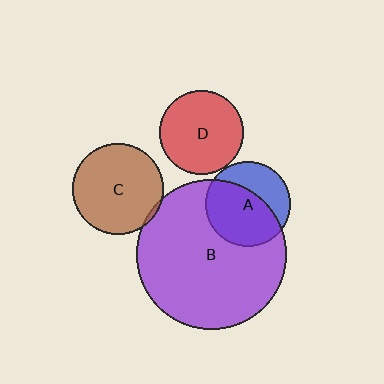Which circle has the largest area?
Circle B (purple).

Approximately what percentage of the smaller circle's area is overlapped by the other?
Approximately 60%.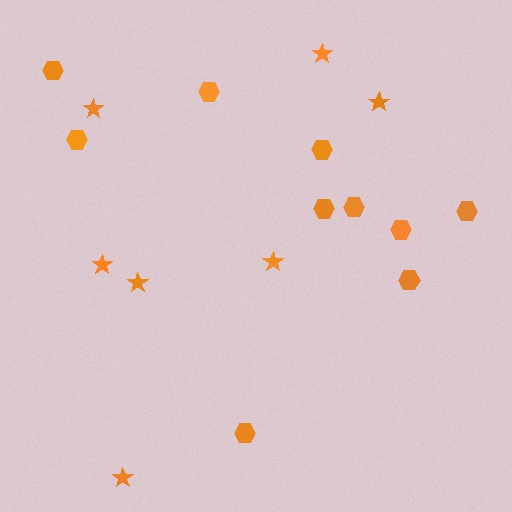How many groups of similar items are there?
There are 2 groups: one group of hexagons (10) and one group of stars (7).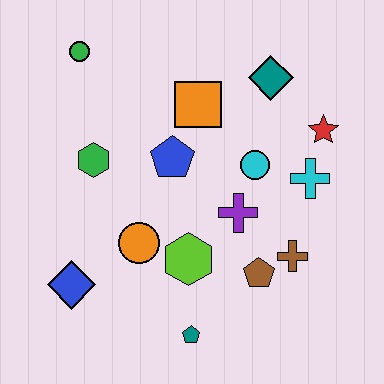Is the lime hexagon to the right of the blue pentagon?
Yes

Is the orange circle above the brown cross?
Yes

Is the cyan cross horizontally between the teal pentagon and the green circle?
No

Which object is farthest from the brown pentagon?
The green circle is farthest from the brown pentagon.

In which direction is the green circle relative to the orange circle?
The green circle is above the orange circle.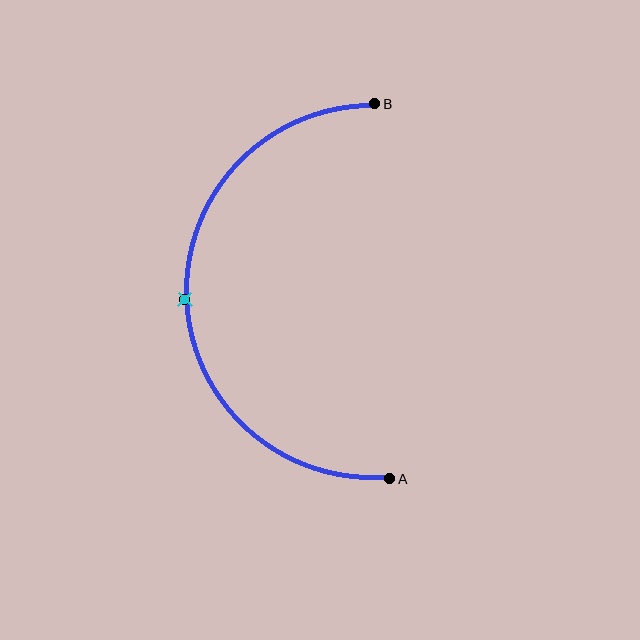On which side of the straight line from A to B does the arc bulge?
The arc bulges to the left of the straight line connecting A and B.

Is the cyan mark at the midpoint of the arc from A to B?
Yes. The cyan mark lies on the arc at equal arc-length from both A and B — it is the arc midpoint.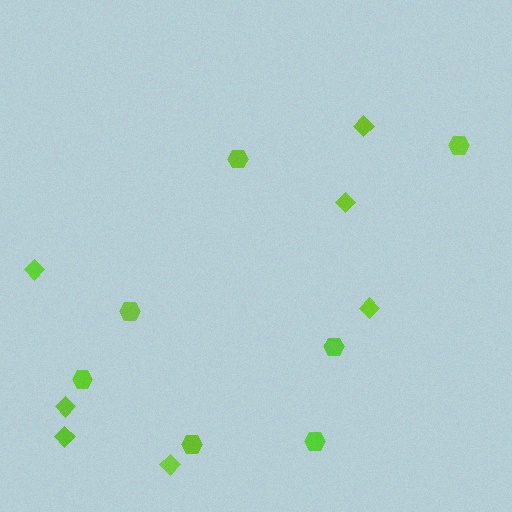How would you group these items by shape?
There are 2 groups: one group of diamonds (7) and one group of hexagons (7).